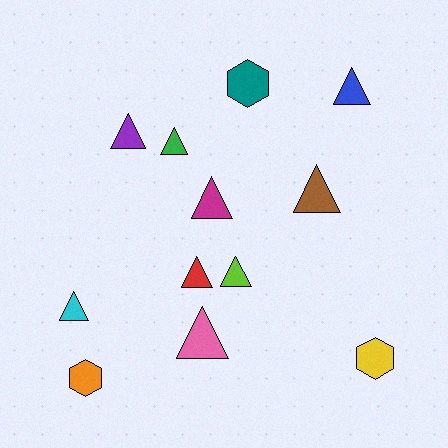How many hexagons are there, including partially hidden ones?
There are 3 hexagons.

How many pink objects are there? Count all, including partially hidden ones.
There is 1 pink object.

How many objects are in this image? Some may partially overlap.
There are 12 objects.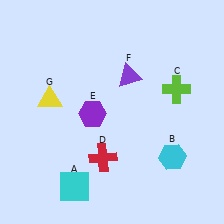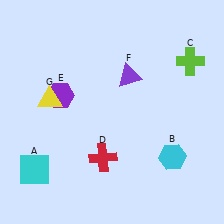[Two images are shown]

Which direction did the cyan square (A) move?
The cyan square (A) moved left.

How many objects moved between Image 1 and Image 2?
3 objects moved between the two images.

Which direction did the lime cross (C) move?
The lime cross (C) moved up.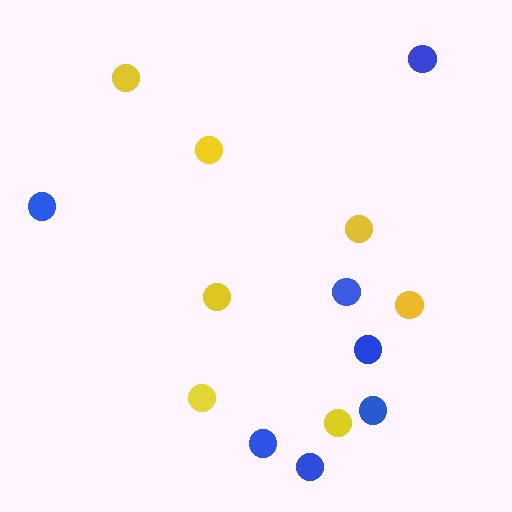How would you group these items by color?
There are 2 groups: one group of yellow circles (7) and one group of blue circles (7).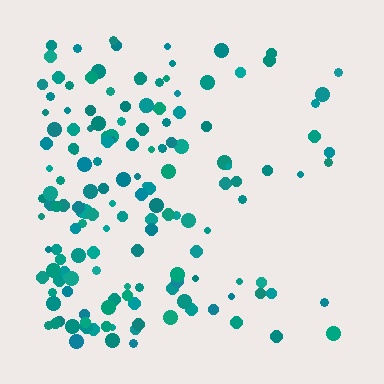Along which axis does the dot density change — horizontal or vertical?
Horizontal.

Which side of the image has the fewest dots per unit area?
The right.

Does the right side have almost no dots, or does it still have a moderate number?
Still a moderate number, just noticeably fewer than the left.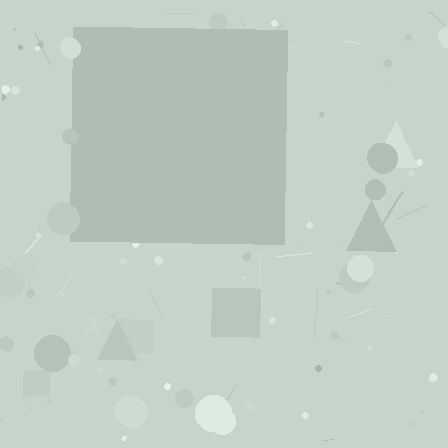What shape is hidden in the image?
A square is hidden in the image.